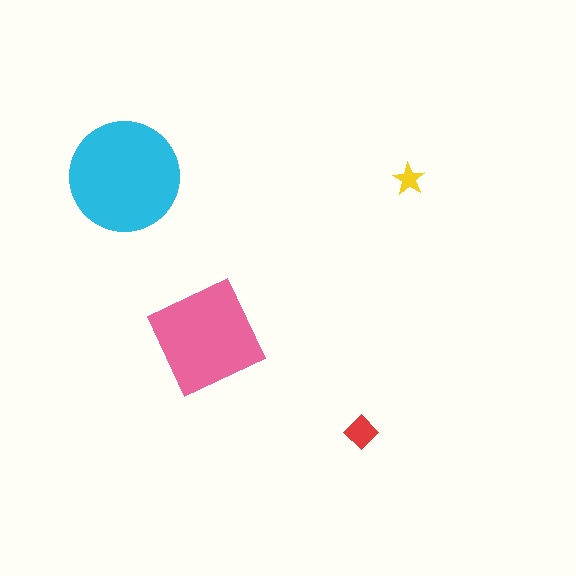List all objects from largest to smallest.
The cyan circle, the pink square, the red diamond, the yellow star.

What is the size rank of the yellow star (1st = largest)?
4th.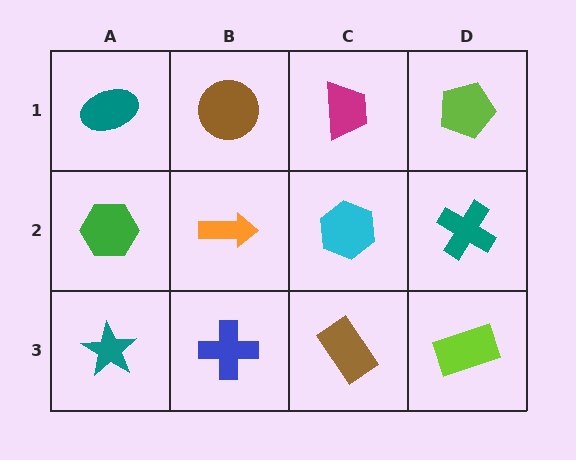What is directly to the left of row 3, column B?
A teal star.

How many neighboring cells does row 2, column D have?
3.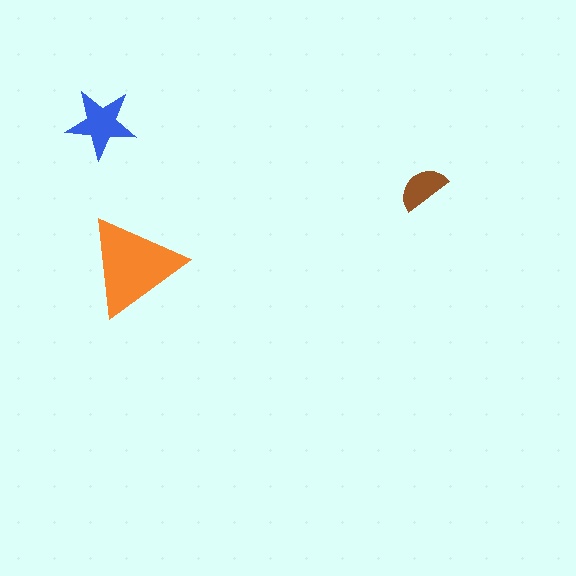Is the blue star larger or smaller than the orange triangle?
Smaller.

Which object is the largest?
The orange triangle.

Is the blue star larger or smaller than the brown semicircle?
Larger.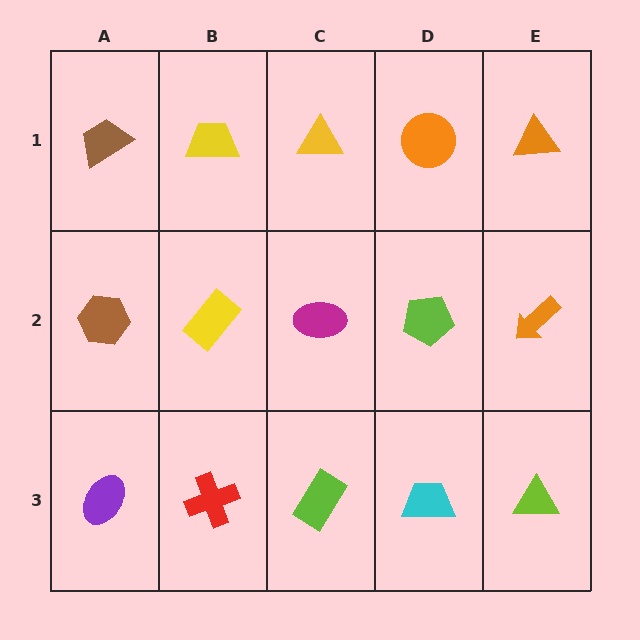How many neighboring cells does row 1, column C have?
3.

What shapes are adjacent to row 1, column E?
An orange arrow (row 2, column E), an orange circle (row 1, column D).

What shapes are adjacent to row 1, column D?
A lime pentagon (row 2, column D), a yellow triangle (row 1, column C), an orange triangle (row 1, column E).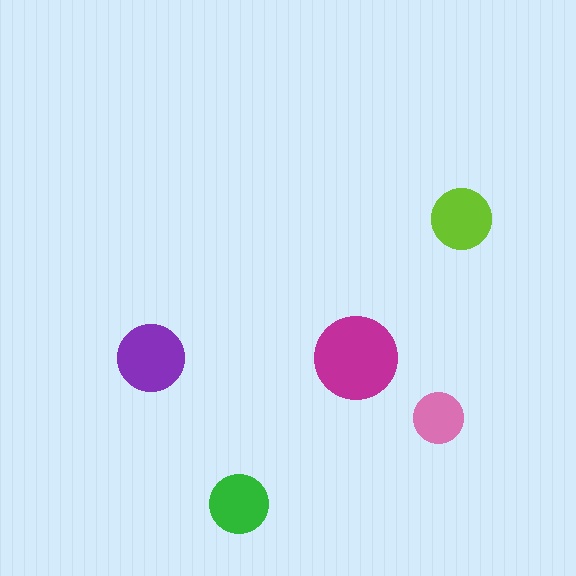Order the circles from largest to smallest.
the magenta one, the purple one, the lime one, the green one, the pink one.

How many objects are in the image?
There are 5 objects in the image.